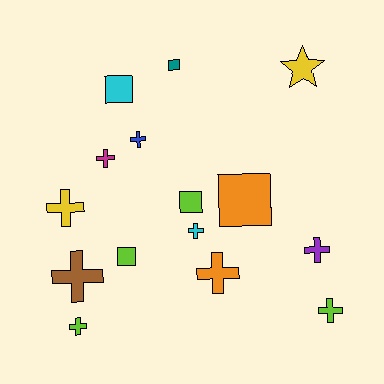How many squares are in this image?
There are 5 squares.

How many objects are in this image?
There are 15 objects.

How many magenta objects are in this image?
There is 1 magenta object.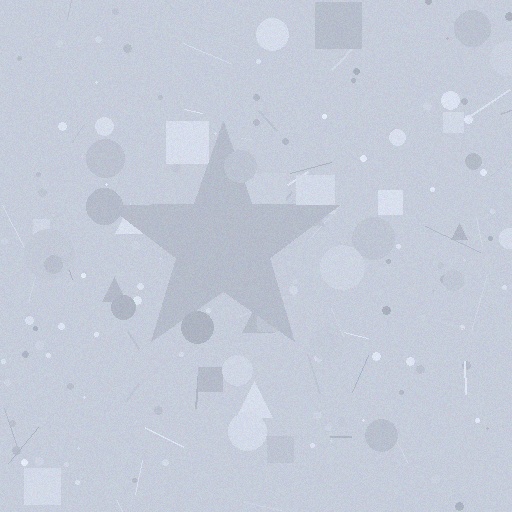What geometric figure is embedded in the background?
A star is embedded in the background.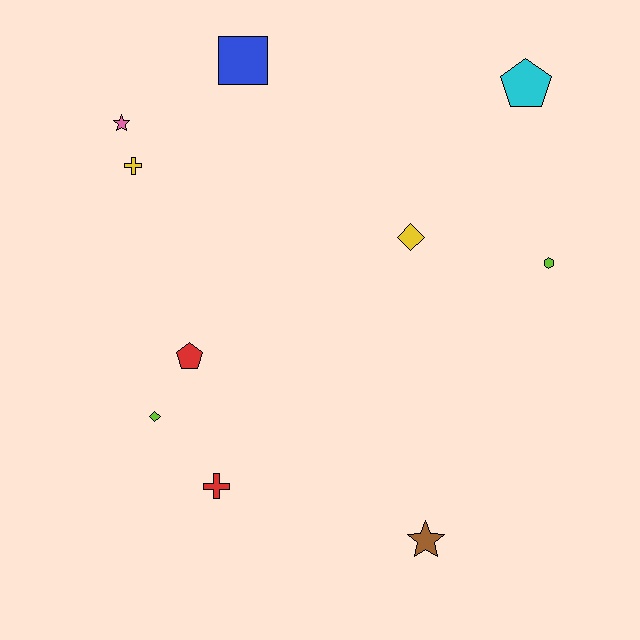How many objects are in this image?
There are 10 objects.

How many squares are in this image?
There is 1 square.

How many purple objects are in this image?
There are no purple objects.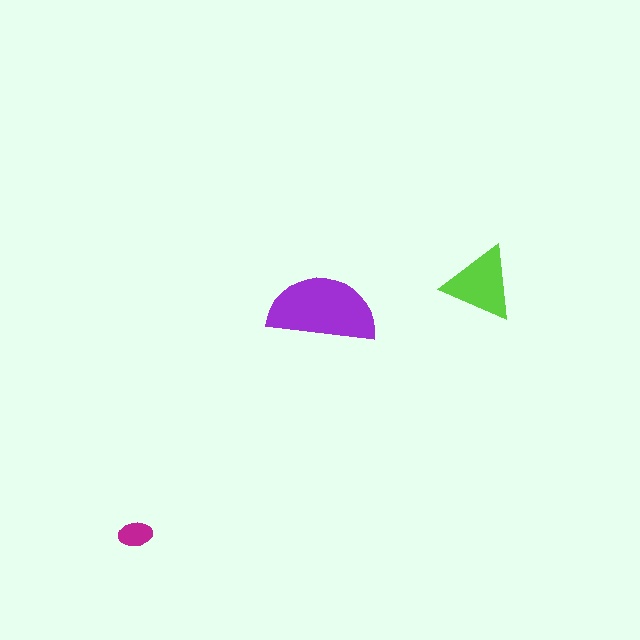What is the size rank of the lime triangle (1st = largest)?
2nd.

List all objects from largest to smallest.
The purple semicircle, the lime triangle, the magenta ellipse.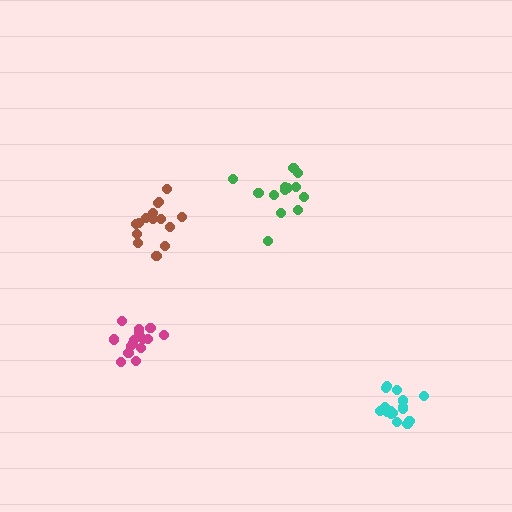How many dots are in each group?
Group 1: 13 dots, Group 2: 17 dots, Group 3: 15 dots, Group 4: 16 dots (61 total).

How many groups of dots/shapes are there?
There are 4 groups.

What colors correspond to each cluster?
The clusters are colored: green, magenta, brown, cyan.